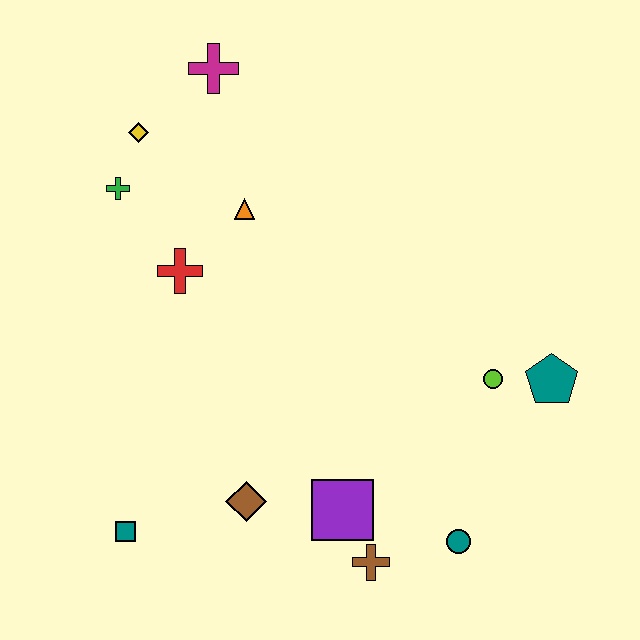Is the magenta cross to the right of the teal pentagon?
No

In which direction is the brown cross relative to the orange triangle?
The brown cross is below the orange triangle.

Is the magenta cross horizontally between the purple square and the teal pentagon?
No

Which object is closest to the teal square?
The brown diamond is closest to the teal square.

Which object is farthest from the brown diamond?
The magenta cross is farthest from the brown diamond.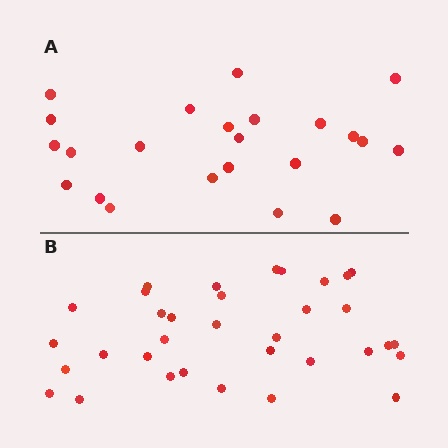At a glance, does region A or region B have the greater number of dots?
Region B (the bottom region) has more dots.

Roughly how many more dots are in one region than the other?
Region B has roughly 12 or so more dots than region A.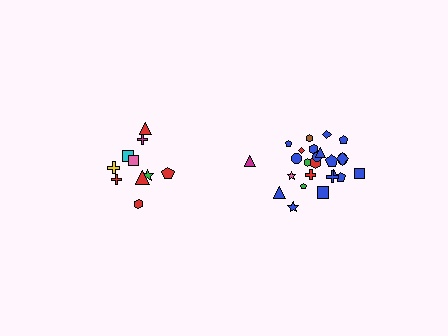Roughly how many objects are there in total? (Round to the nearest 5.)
Roughly 35 objects in total.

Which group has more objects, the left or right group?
The right group.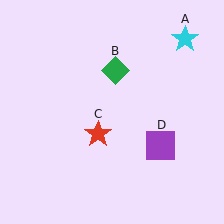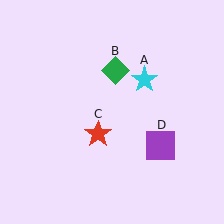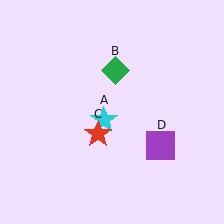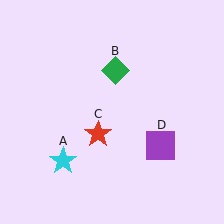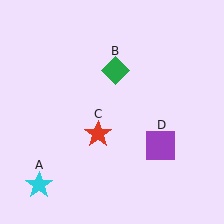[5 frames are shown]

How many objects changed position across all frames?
1 object changed position: cyan star (object A).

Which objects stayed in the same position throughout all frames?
Green diamond (object B) and red star (object C) and purple square (object D) remained stationary.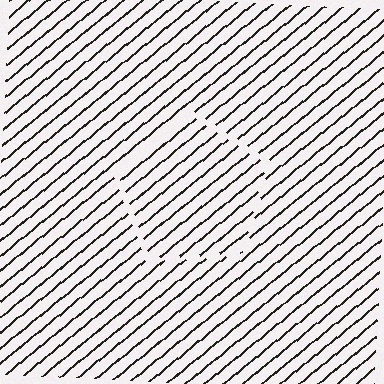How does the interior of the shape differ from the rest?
The interior of the shape contains the same grating, shifted by half a period — the contour is defined by the phase discontinuity where line-ends from the inner and outer gratings abut.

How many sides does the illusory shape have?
5 sides — the line-ends trace a pentagon.